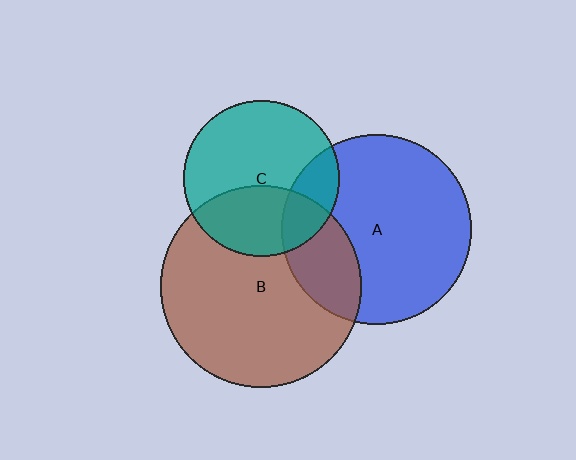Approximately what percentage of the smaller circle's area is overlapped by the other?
Approximately 35%.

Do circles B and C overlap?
Yes.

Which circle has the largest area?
Circle B (brown).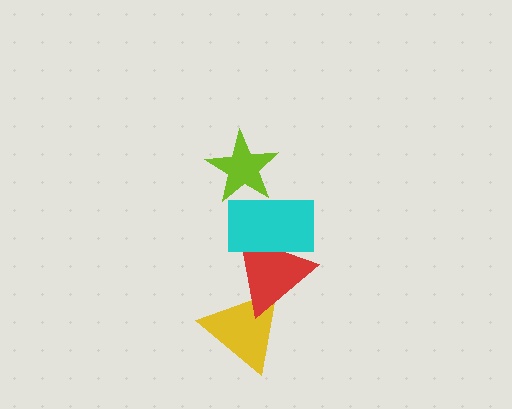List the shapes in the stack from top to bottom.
From top to bottom: the lime star, the cyan rectangle, the red triangle, the yellow triangle.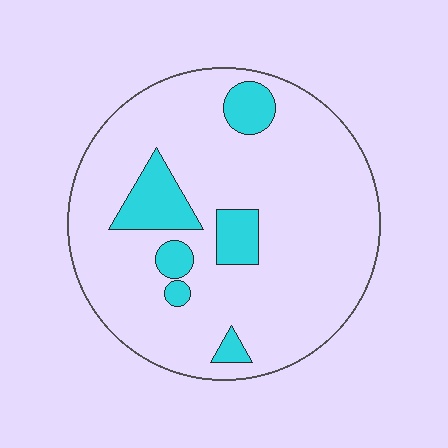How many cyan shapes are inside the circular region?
6.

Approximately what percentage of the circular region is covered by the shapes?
Approximately 15%.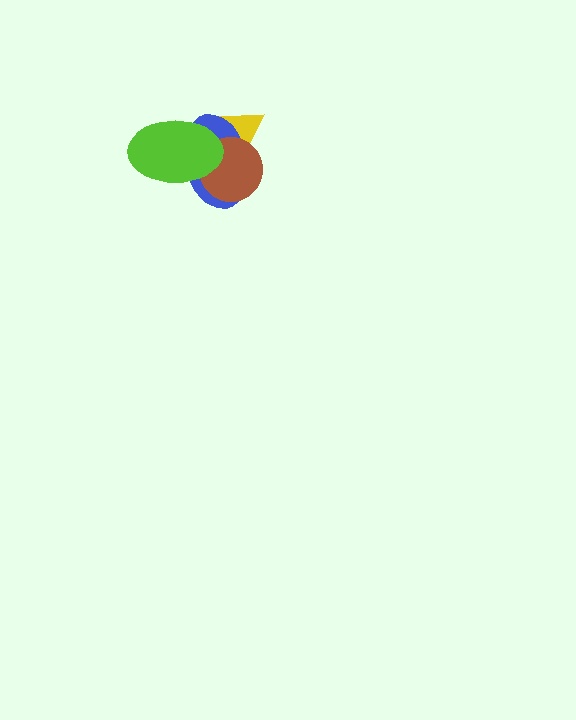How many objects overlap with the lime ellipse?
2 objects overlap with the lime ellipse.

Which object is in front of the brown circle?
The lime ellipse is in front of the brown circle.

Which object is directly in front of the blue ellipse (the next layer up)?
The brown circle is directly in front of the blue ellipse.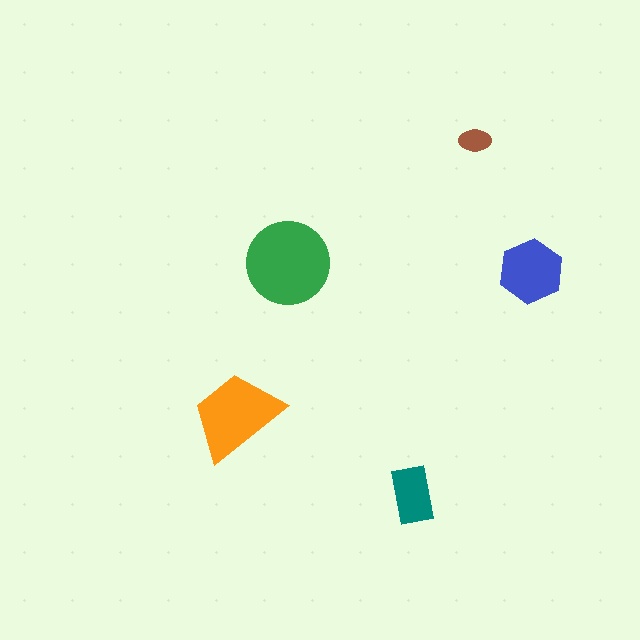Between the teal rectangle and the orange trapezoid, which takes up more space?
The orange trapezoid.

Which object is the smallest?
The brown ellipse.